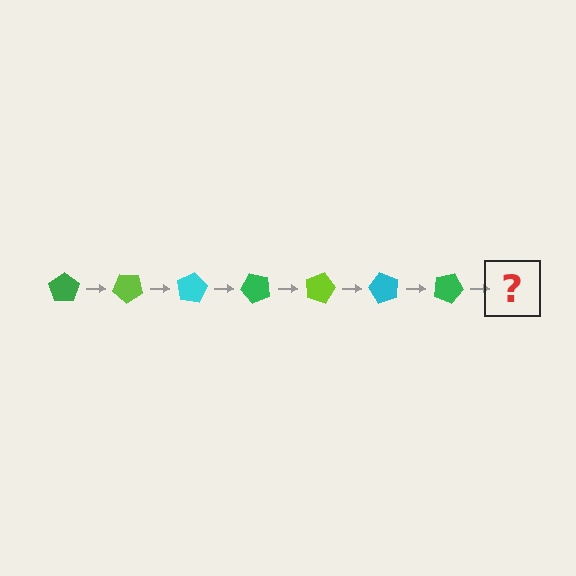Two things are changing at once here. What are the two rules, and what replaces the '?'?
The two rules are that it rotates 40 degrees each step and the color cycles through green, lime, and cyan. The '?' should be a lime pentagon, rotated 280 degrees from the start.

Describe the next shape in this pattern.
It should be a lime pentagon, rotated 280 degrees from the start.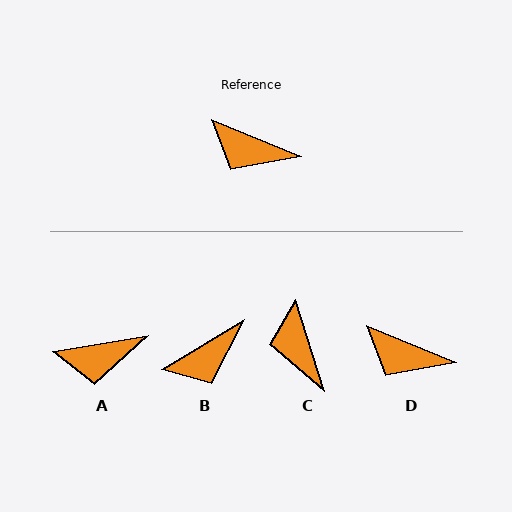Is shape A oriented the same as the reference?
No, it is off by about 31 degrees.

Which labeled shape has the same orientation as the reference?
D.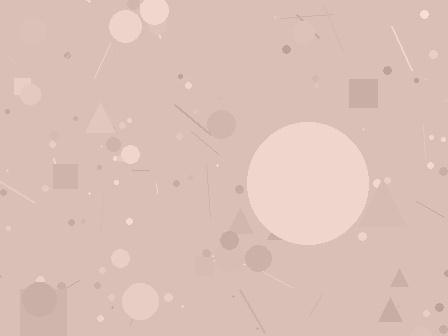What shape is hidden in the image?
A circle is hidden in the image.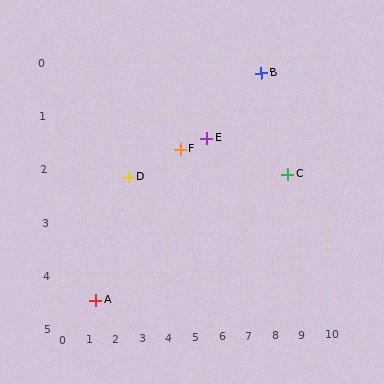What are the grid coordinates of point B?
Point B is at approximately (7.7, 0.3).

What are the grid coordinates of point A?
Point A is at approximately (1.3, 4.5).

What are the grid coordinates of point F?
Point F is at approximately (4.6, 1.7).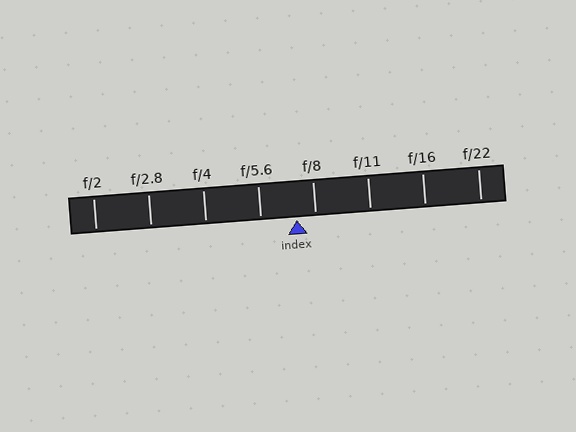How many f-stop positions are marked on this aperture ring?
There are 8 f-stop positions marked.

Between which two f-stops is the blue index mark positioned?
The index mark is between f/5.6 and f/8.